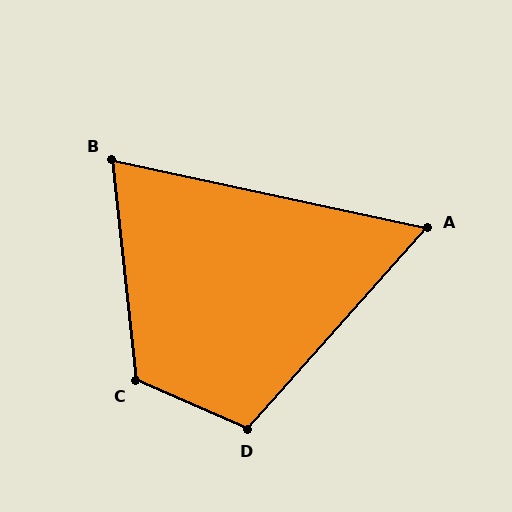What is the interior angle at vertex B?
Approximately 72 degrees (acute).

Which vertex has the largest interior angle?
C, at approximately 120 degrees.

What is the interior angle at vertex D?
Approximately 108 degrees (obtuse).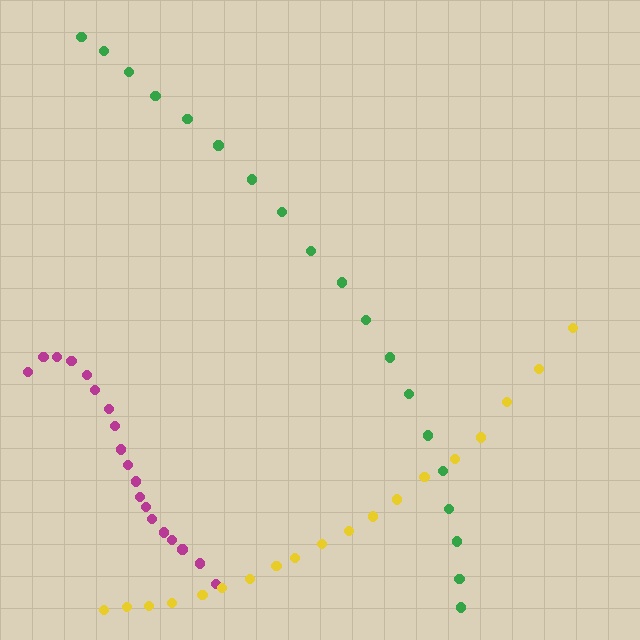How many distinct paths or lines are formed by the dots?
There are 3 distinct paths.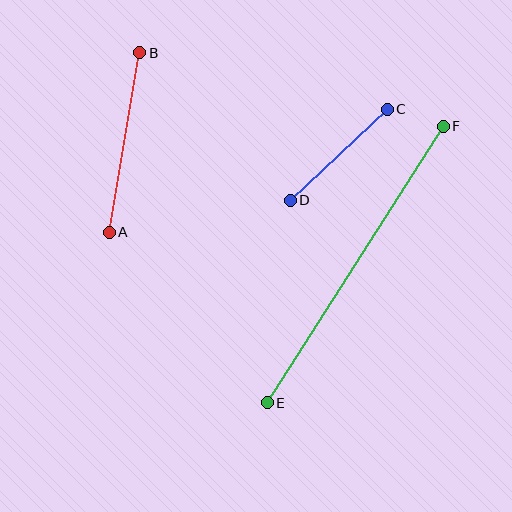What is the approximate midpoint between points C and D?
The midpoint is at approximately (339, 155) pixels.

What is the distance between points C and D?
The distance is approximately 133 pixels.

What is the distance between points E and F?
The distance is approximately 328 pixels.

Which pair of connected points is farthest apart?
Points E and F are farthest apart.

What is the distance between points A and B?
The distance is approximately 182 pixels.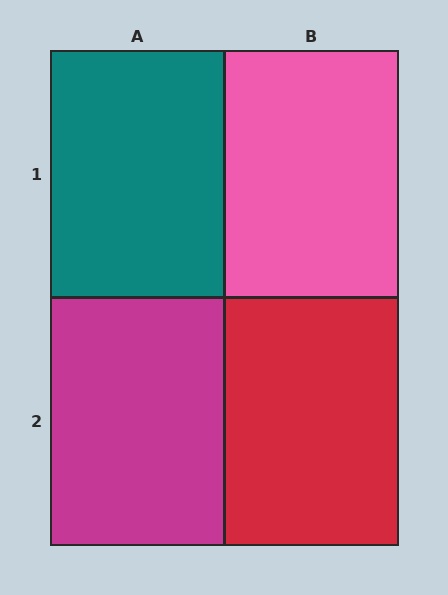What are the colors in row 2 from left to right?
Magenta, red.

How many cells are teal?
1 cell is teal.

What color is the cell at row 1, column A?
Teal.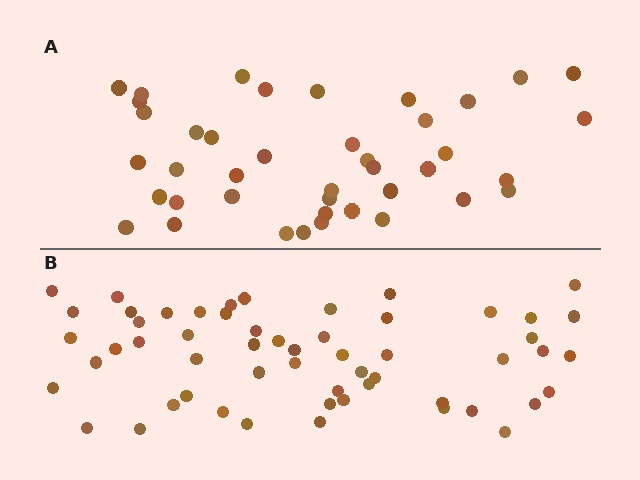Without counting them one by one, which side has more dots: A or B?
Region B (the bottom region) has more dots.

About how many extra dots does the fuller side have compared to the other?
Region B has approximately 15 more dots than region A.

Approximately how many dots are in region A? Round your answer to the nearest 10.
About 40 dots. (The exact count is 41, which rounds to 40.)